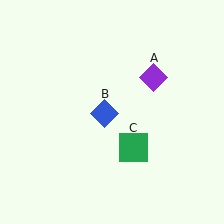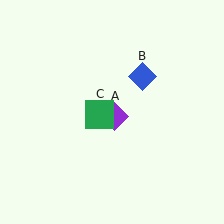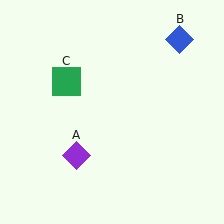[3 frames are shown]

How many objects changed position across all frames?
3 objects changed position: purple diamond (object A), blue diamond (object B), green square (object C).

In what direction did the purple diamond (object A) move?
The purple diamond (object A) moved down and to the left.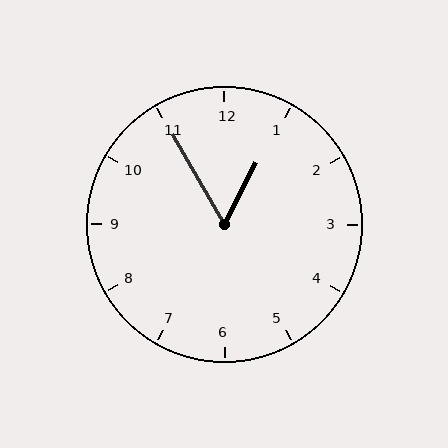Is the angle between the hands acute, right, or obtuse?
It is acute.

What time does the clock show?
12:55.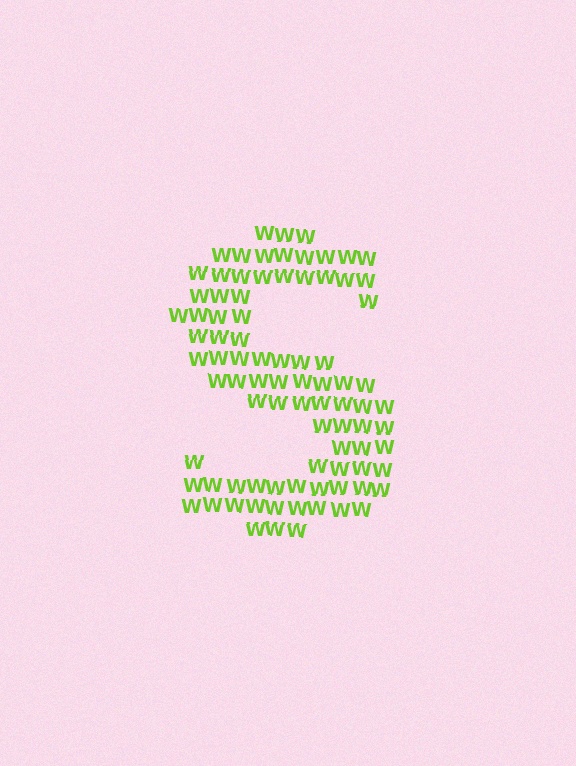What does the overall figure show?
The overall figure shows the letter S.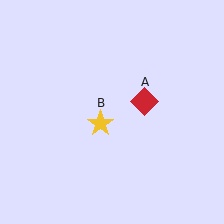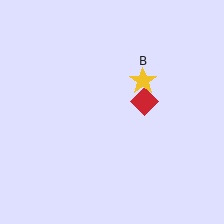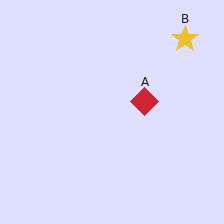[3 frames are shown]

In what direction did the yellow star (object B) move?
The yellow star (object B) moved up and to the right.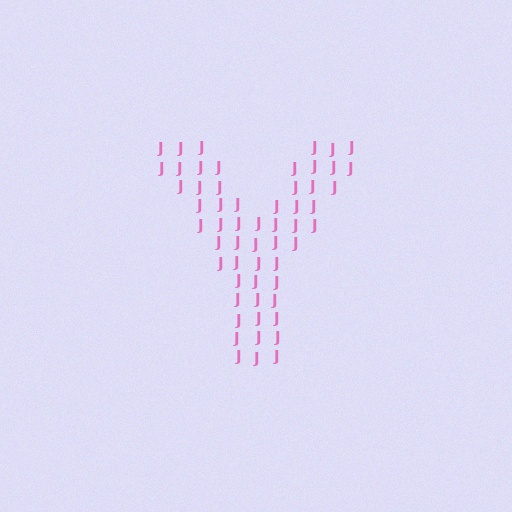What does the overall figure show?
The overall figure shows the letter Y.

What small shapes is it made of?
It is made of small letter J's.